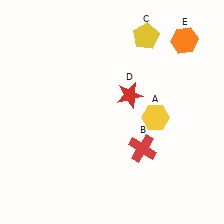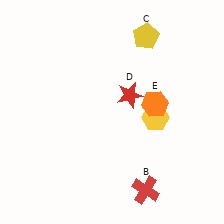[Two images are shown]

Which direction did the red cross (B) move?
The red cross (B) moved down.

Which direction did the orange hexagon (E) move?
The orange hexagon (E) moved down.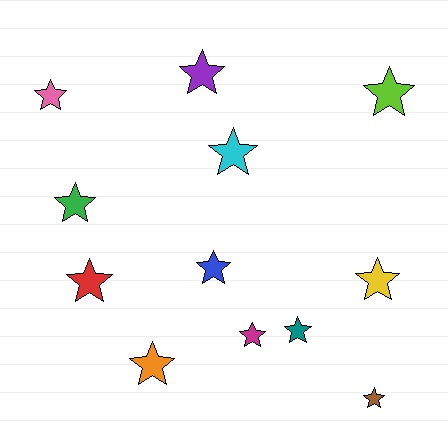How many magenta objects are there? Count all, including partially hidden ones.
There is 1 magenta object.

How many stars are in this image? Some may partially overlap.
There are 12 stars.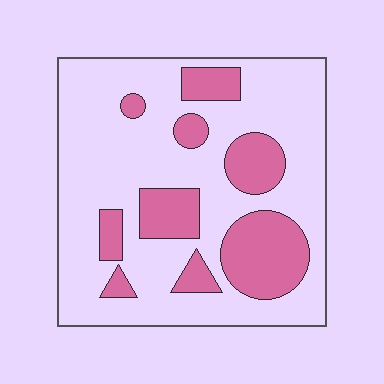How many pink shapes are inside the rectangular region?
9.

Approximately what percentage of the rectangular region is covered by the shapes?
Approximately 25%.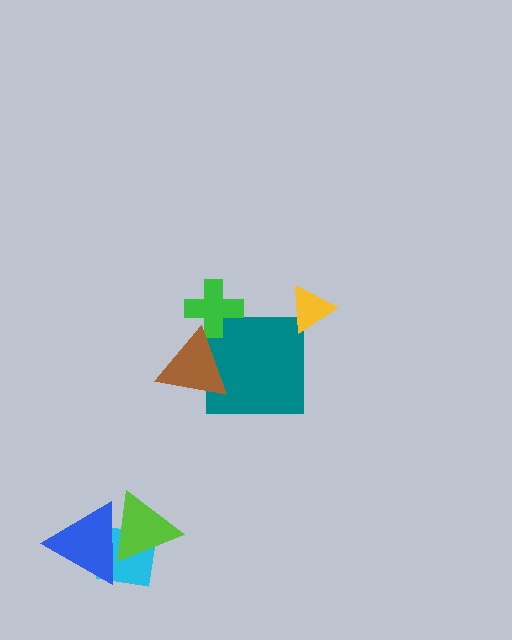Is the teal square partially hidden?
Yes, it is partially covered by another shape.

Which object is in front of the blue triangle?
The lime triangle is in front of the blue triangle.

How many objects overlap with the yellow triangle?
0 objects overlap with the yellow triangle.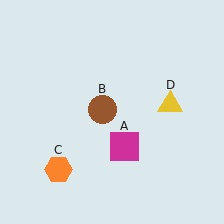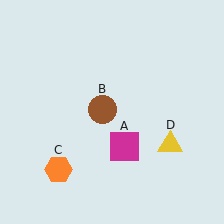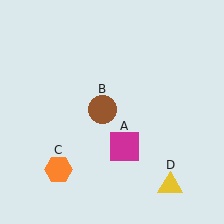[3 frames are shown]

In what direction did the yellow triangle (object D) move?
The yellow triangle (object D) moved down.